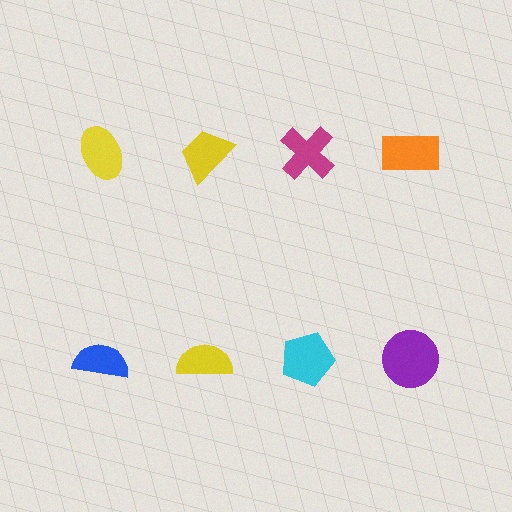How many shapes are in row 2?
4 shapes.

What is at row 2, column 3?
A cyan pentagon.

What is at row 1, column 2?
A yellow trapezoid.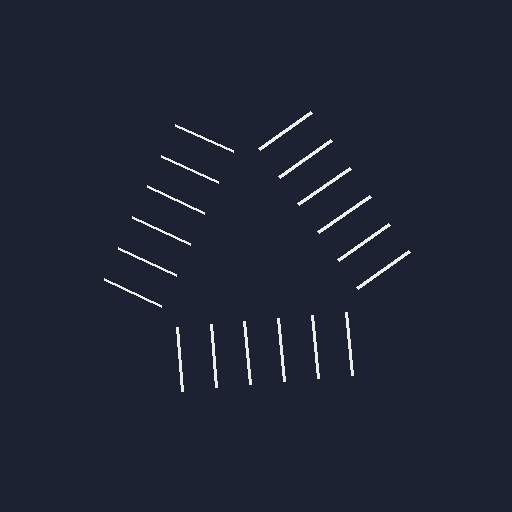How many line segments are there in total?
18 — 6 along each of the 3 edges.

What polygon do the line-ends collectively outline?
An illusory triangle — the line segments terminate on its edges but no continuous stroke is drawn.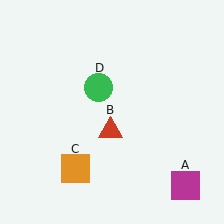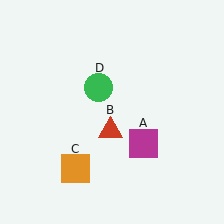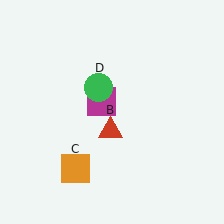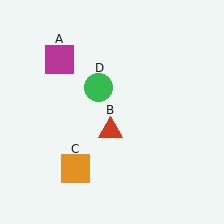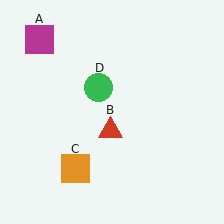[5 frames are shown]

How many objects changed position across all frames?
1 object changed position: magenta square (object A).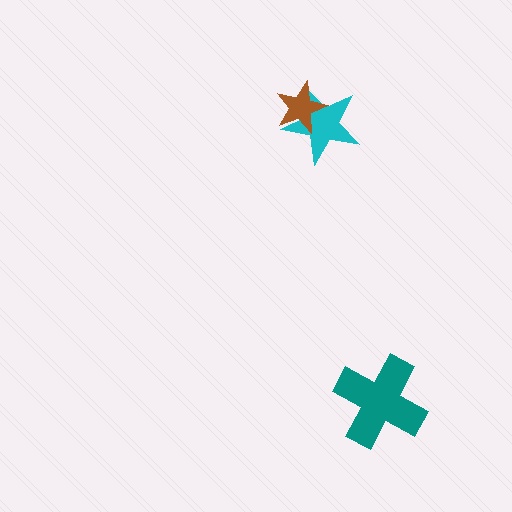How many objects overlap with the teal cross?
0 objects overlap with the teal cross.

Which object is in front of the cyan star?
The brown star is in front of the cyan star.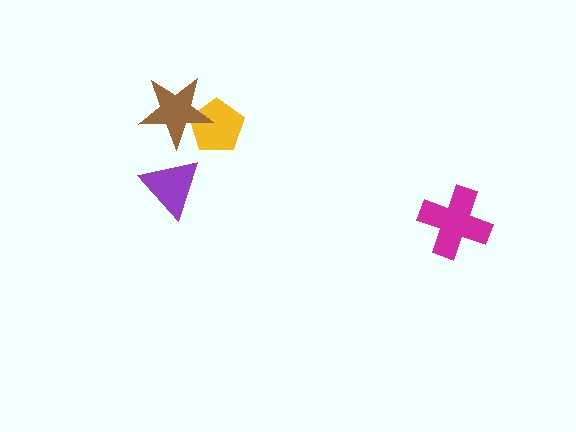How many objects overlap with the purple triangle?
0 objects overlap with the purple triangle.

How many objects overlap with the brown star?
1 object overlaps with the brown star.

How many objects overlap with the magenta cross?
0 objects overlap with the magenta cross.